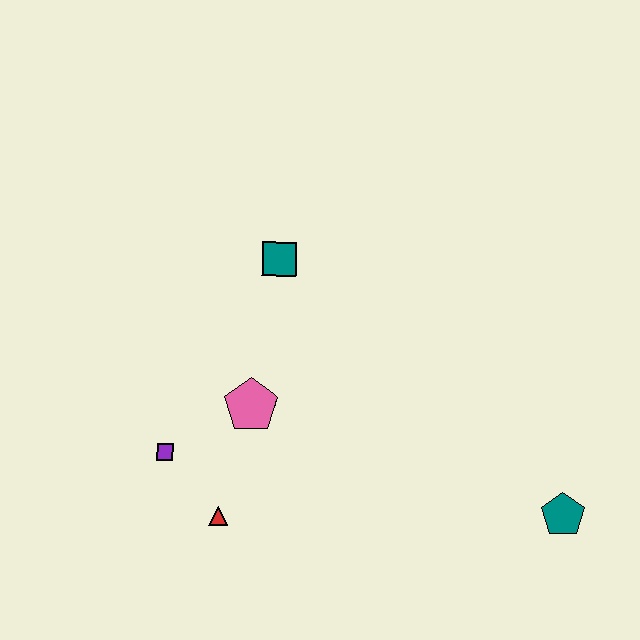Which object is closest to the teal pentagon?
The pink pentagon is closest to the teal pentagon.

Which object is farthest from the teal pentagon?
The purple square is farthest from the teal pentagon.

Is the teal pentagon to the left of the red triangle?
No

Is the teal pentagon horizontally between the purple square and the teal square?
No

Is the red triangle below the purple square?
Yes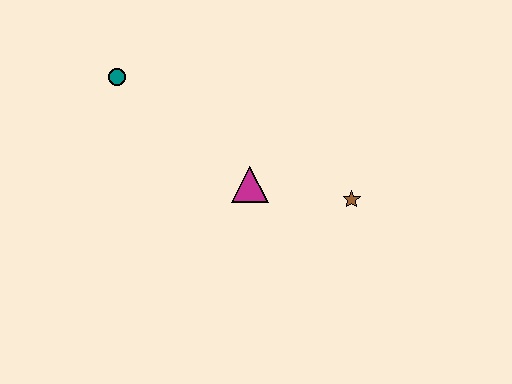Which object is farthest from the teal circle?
The brown star is farthest from the teal circle.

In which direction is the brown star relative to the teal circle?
The brown star is to the right of the teal circle.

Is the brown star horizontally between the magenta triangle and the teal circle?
No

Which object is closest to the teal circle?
The magenta triangle is closest to the teal circle.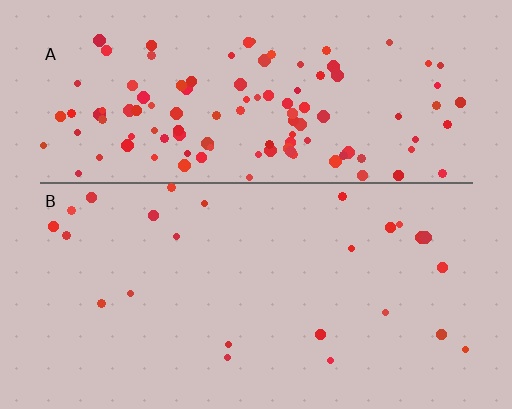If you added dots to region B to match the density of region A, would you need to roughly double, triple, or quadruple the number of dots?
Approximately quadruple.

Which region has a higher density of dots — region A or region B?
A (the top).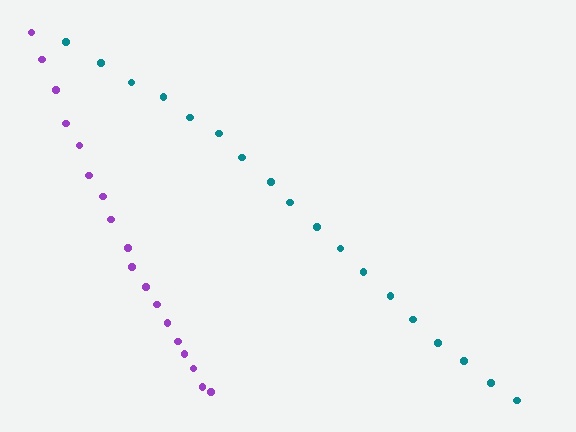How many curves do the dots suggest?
There are 2 distinct paths.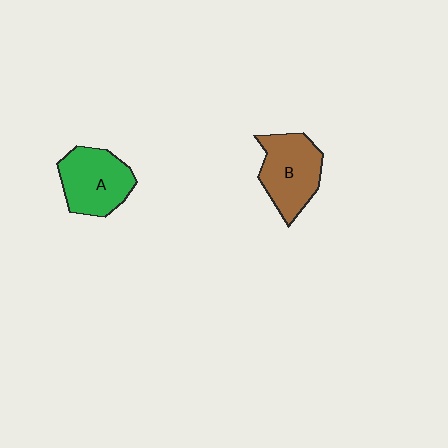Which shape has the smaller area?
Shape A (green).